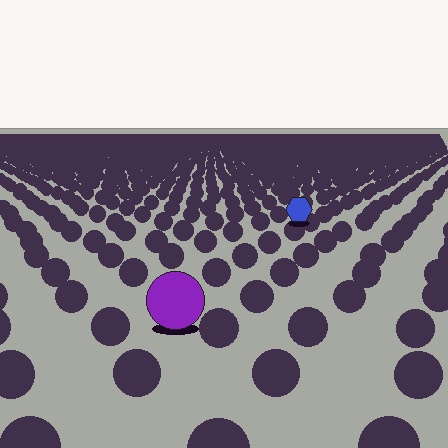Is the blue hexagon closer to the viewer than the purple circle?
No. The purple circle is closer — you can tell from the texture gradient: the ground texture is coarser near it.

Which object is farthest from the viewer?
The blue hexagon is farthest from the viewer. It appears smaller and the ground texture around it is denser.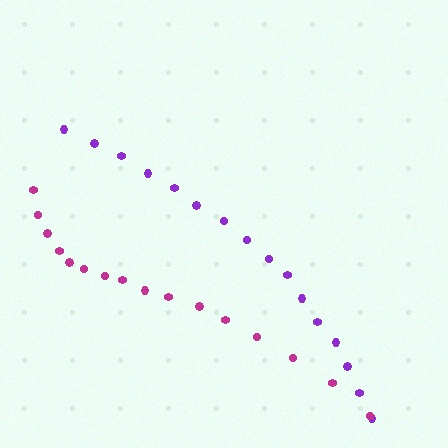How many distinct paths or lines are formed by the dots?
There are 2 distinct paths.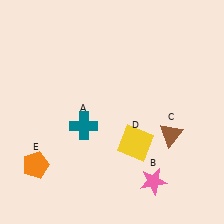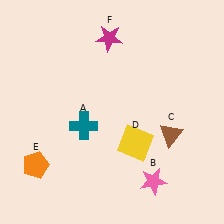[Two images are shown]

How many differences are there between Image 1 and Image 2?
There is 1 difference between the two images.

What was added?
A magenta star (F) was added in Image 2.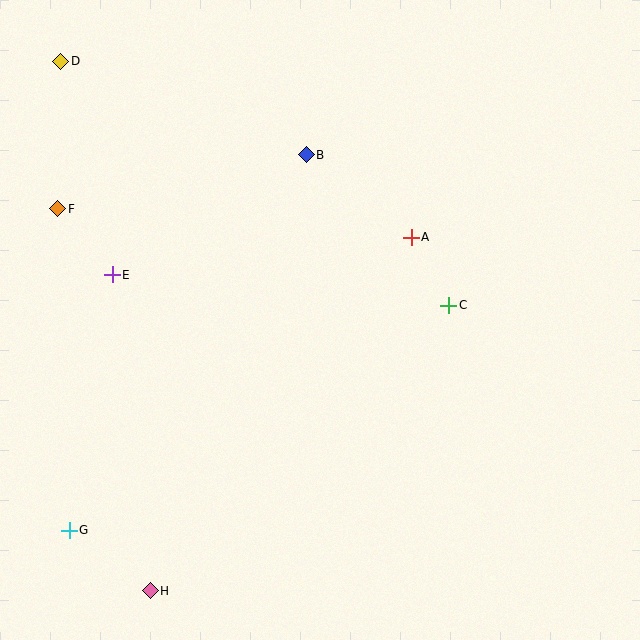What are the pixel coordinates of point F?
Point F is at (58, 209).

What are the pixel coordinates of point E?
Point E is at (112, 275).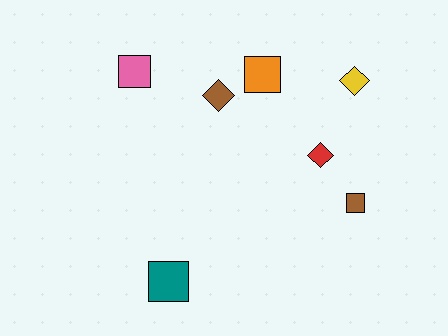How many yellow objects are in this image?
There is 1 yellow object.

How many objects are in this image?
There are 7 objects.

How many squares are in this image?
There are 4 squares.